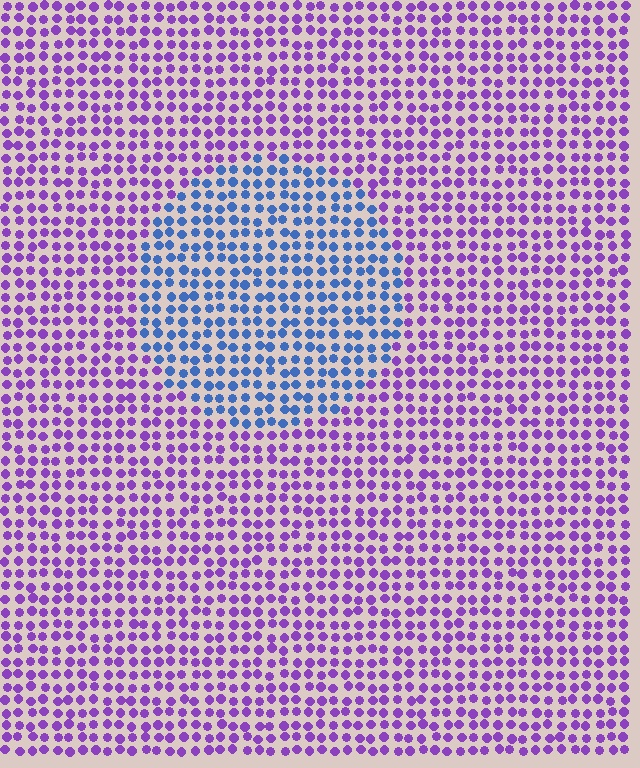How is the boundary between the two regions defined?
The boundary is defined purely by a slight shift in hue (about 57 degrees). Spacing, size, and orientation are identical on both sides.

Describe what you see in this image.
The image is filled with small purple elements in a uniform arrangement. A circle-shaped region is visible where the elements are tinted to a slightly different hue, forming a subtle color boundary.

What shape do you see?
I see a circle.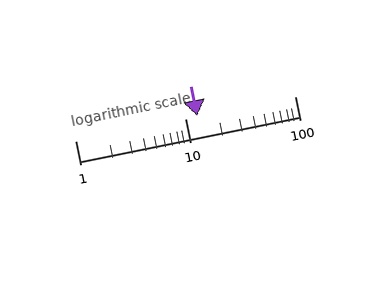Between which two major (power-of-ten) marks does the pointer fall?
The pointer is between 10 and 100.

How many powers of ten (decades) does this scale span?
The scale spans 2 decades, from 1 to 100.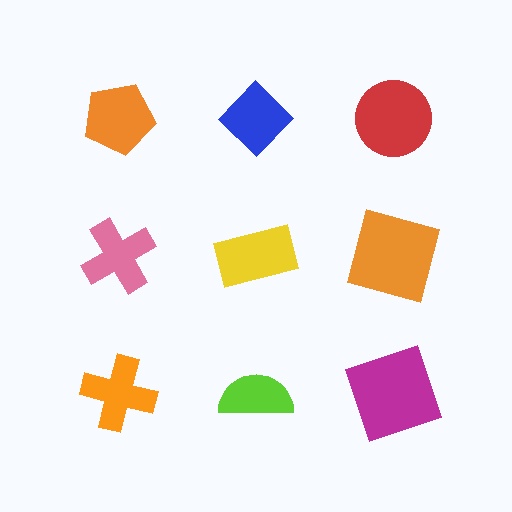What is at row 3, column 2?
A lime semicircle.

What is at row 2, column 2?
A yellow rectangle.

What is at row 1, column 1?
An orange pentagon.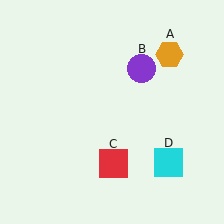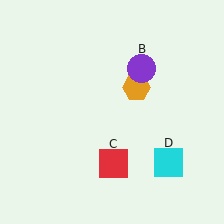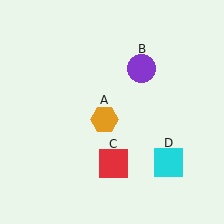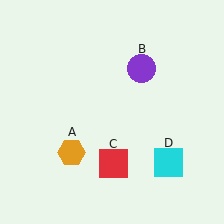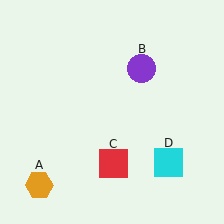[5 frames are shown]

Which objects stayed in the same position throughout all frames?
Purple circle (object B) and red square (object C) and cyan square (object D) remained stationary.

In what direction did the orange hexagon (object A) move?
The orange hexagon (object A) moved down and to the left.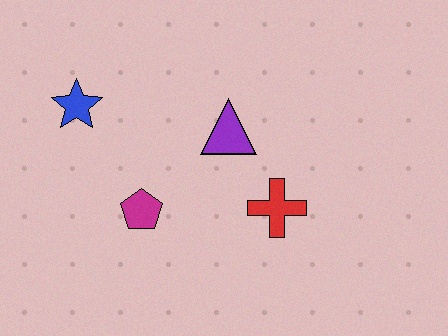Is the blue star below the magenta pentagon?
No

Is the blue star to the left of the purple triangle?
Yes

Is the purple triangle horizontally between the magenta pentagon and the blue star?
No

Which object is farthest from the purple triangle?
The blue star is farthest from the purple triangle.